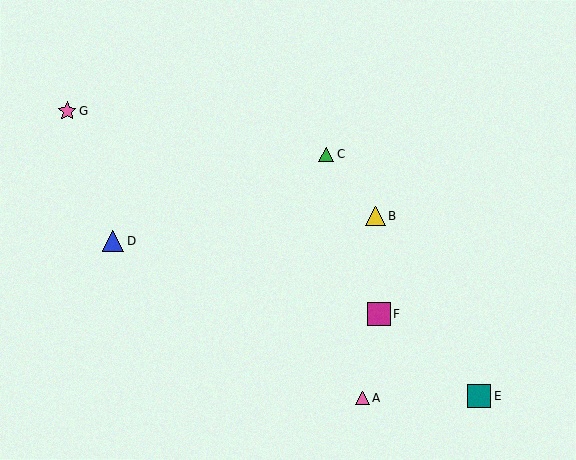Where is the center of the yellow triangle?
The center of the yellow triangle is at (375, 216).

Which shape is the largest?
The teal square (labeled E) is the largest.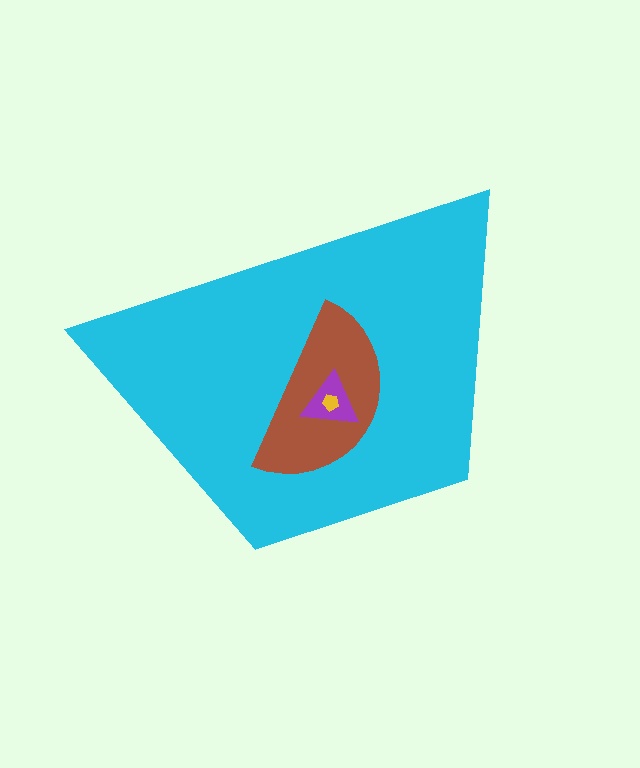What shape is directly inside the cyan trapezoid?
The brown semicircle.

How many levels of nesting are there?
4.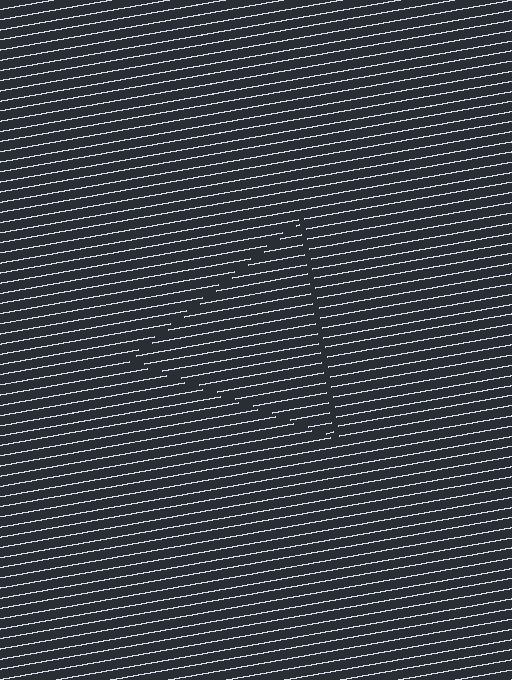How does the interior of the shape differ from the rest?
The interior of the shape contains the same grating, shifted by half a period — the contour is defined by the phase discontinuity where line-ends from the inner and outer gratings abut.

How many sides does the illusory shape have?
3 sides — the line-ends trace a triangle.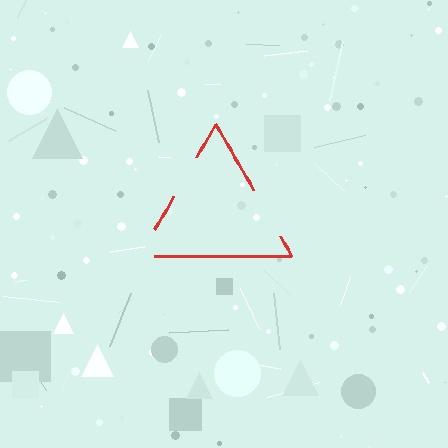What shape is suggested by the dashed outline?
The dashed outline suggests a triangle.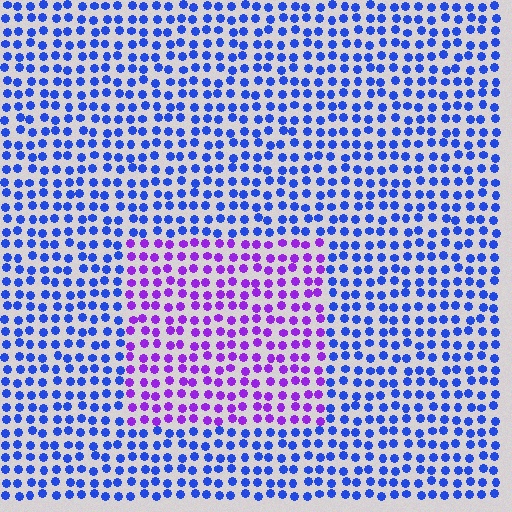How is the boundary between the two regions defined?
The boundary is defined purely by a slight shift in hue (about 49 degrees). Spacing, size, and orientation are identical on both sides.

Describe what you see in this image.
The image is filled with small blue elements in a uniform arrangement. A rectangle-shaped region is visible where the elements are tinted to a slightly different hue, forming a subtle color boundary.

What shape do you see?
I see a rectangle.